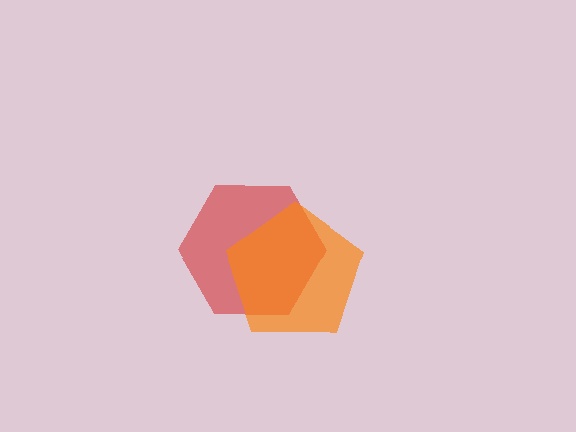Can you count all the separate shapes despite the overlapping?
Yes, there are 2 separate shapes.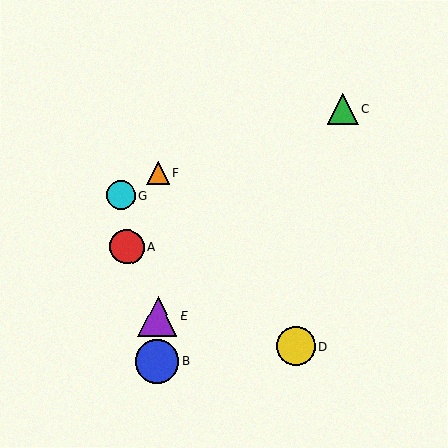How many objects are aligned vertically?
3 objects (B, E, F) are aligned vertically.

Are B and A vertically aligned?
No, B is at x≈157 and A is at x≈127.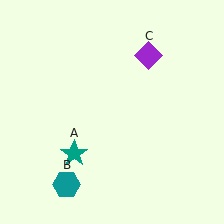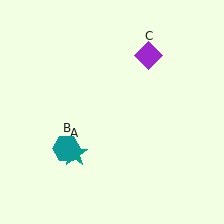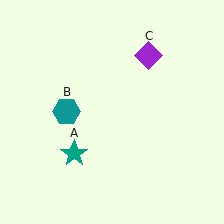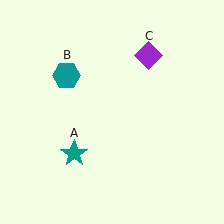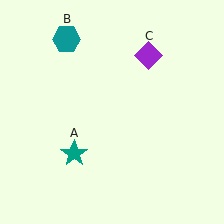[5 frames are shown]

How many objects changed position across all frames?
1 object changed position: teal hexagon (object B).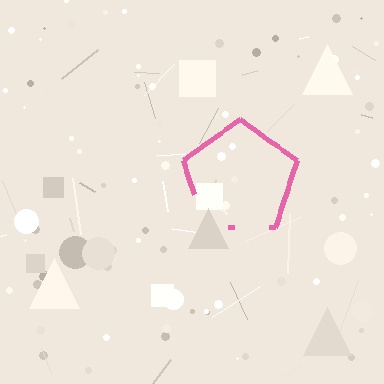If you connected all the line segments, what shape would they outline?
They would outline a pentagon.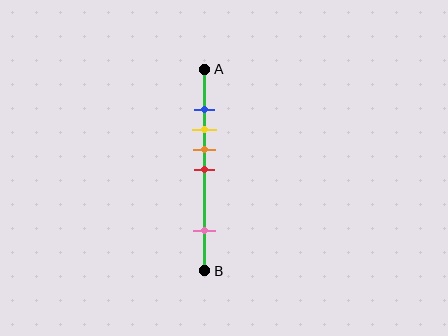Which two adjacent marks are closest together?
The blue and yellow marks are the closest adjacent pair.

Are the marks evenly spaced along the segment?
No, the marks are not evenly spaced.